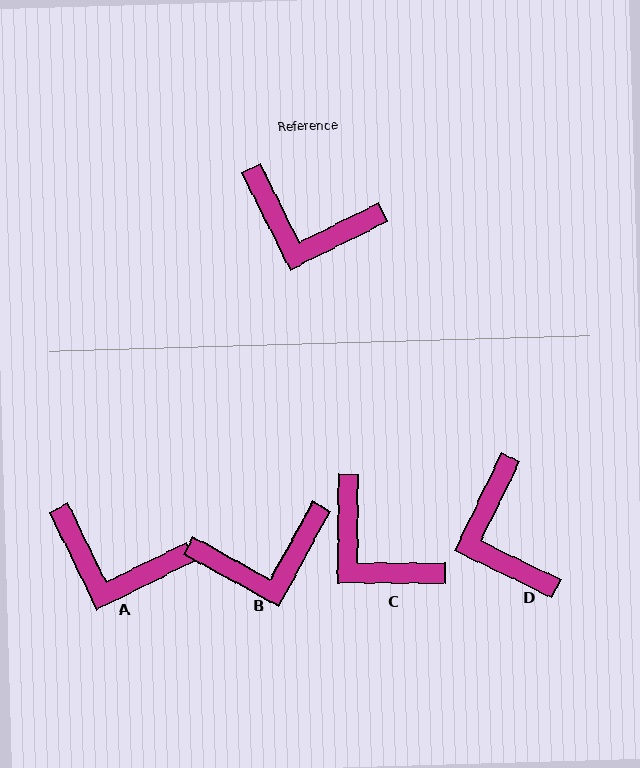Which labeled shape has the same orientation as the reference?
A.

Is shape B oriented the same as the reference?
No, it is off by about 35 degrees.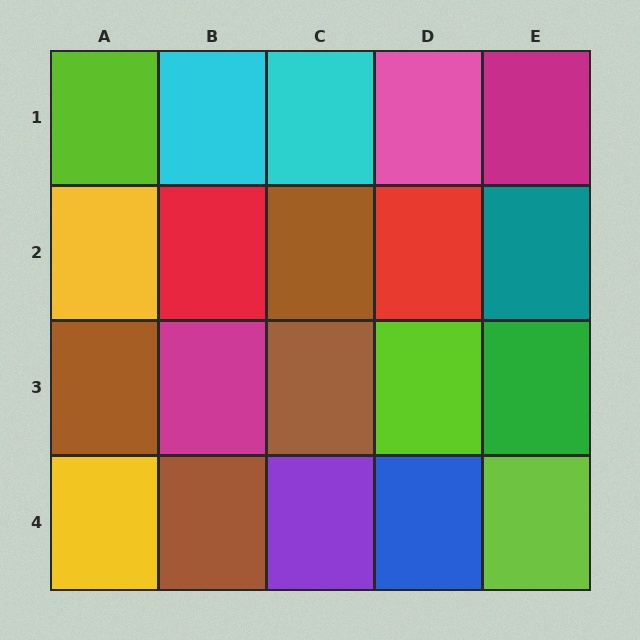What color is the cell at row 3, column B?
Magenta.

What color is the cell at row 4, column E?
Lime.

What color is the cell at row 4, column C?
Purple.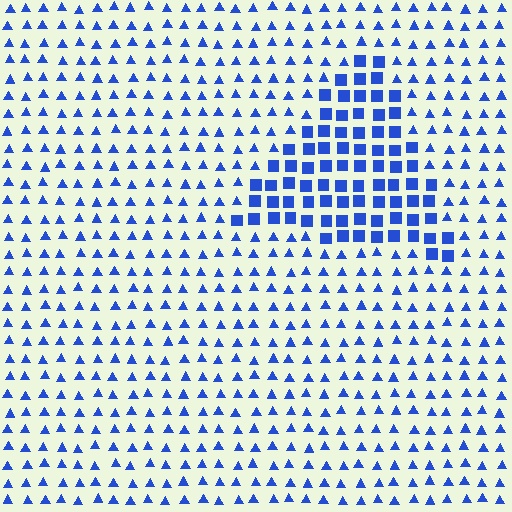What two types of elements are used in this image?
The image uses squares inside the triangle region and triangles outside it.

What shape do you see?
I see a triangle.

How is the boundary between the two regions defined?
The boundary is defined by a change in element shape: squares inside vs. triangles outside. All elements share the same color and spacing.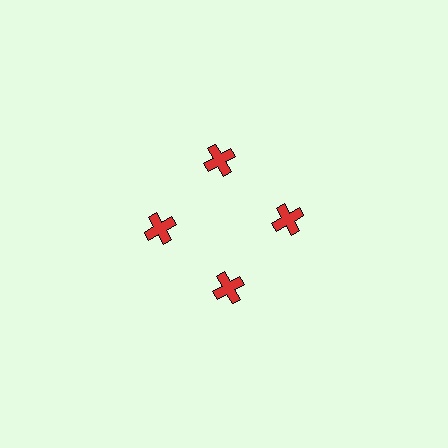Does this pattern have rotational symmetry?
Yes, this pattern has 4-fold rotational symmetry. It looks the same after rotating 90 degrees around the center.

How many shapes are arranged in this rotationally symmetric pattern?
There are 4 shapes, arranged in 4 groups of 1.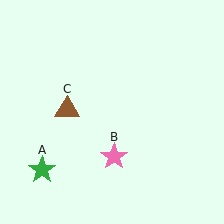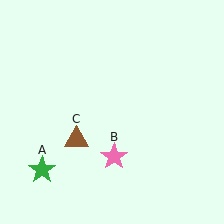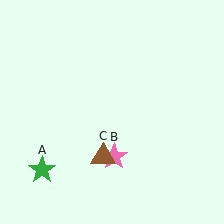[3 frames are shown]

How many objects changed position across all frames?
1 object changed position: brown triangle (object C).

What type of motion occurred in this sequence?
The brown triangle (object C) rotated counterclockwise around the center of the scene.